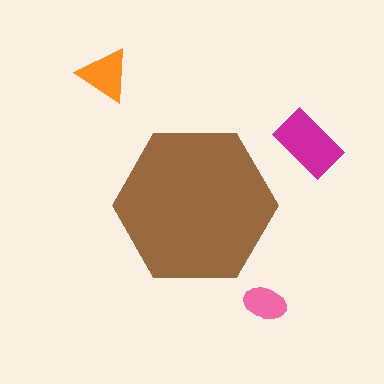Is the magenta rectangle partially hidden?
No, the magenta rectangle is fully visible.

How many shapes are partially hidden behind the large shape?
0 shapes are partially hidden.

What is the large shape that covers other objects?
A brown hexagon.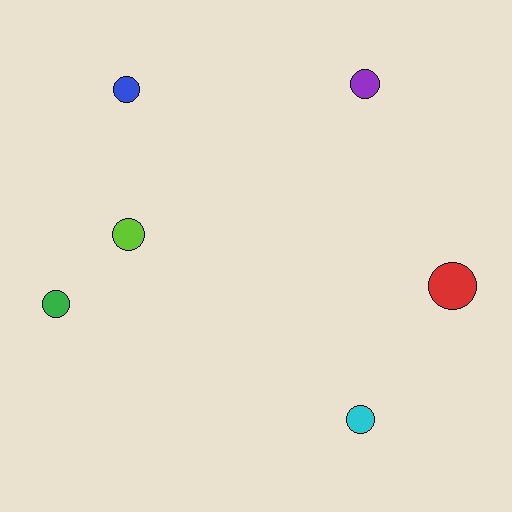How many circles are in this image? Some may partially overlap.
There are 6 circles.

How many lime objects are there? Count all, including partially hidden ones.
There is 1 lime object.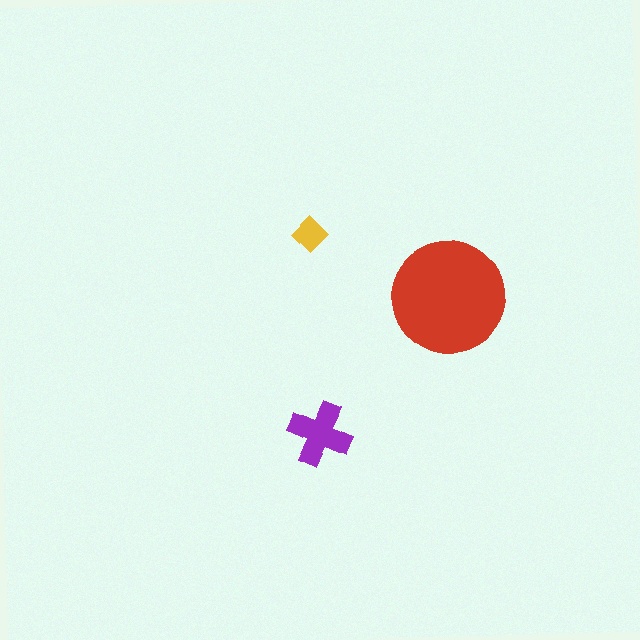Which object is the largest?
The red circle.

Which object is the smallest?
The yellow diamond.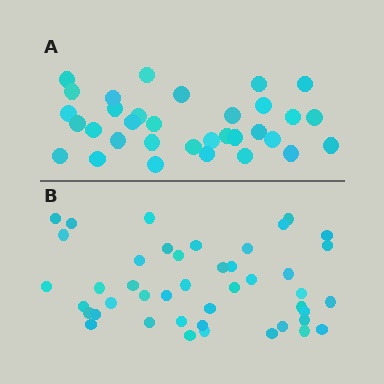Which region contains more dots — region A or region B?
Region B (the bottom region) has more dots.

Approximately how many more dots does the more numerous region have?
Region B has roughly 12 or so more dots than region A.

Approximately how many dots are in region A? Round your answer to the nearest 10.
About 30 dots. (The exact count is 33, which rounds to 30.)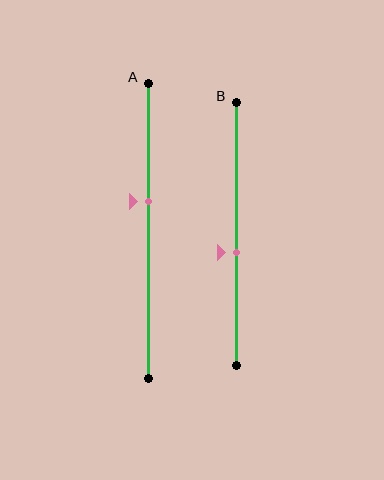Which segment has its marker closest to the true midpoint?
Segment B has its marker closest to the true midpoint.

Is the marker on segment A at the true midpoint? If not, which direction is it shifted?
No, the marker on segment A is shifted upward by about 10% of the segment length.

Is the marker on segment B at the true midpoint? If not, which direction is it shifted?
No, the marker on segment B is shifted downward by about 7% of the segment length.